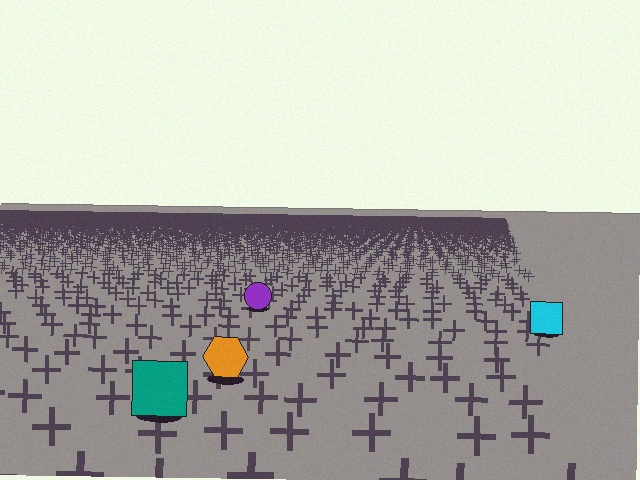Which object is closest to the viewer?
The teal square is closest. The texture marks near it are larger and more spread out.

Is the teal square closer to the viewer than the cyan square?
Yes. The teal square is closer — you can tell from the texture gradient: the ground texture is coarser near it.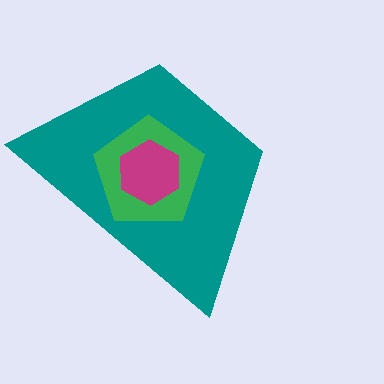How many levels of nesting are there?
3.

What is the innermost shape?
The magenta hexagon.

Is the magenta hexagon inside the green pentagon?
Yes.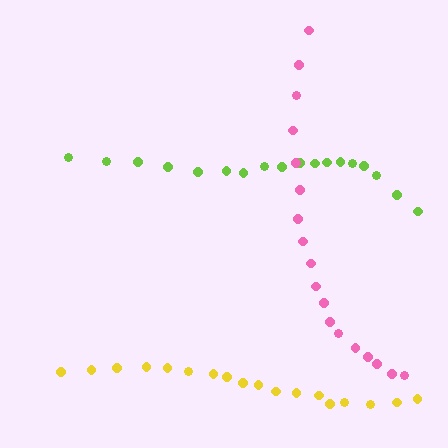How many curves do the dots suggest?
There are 3 distinct paths.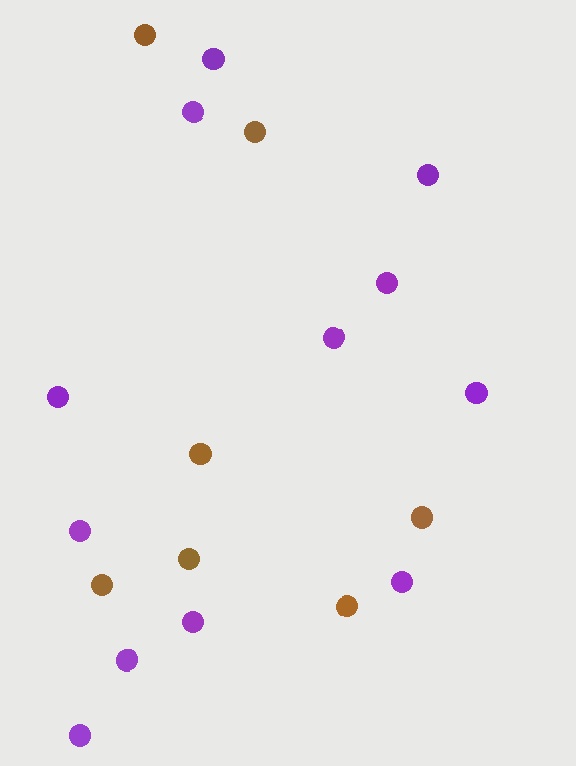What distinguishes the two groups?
There are 2 groups: one group of purple circles (12) and one group of brown circles (7).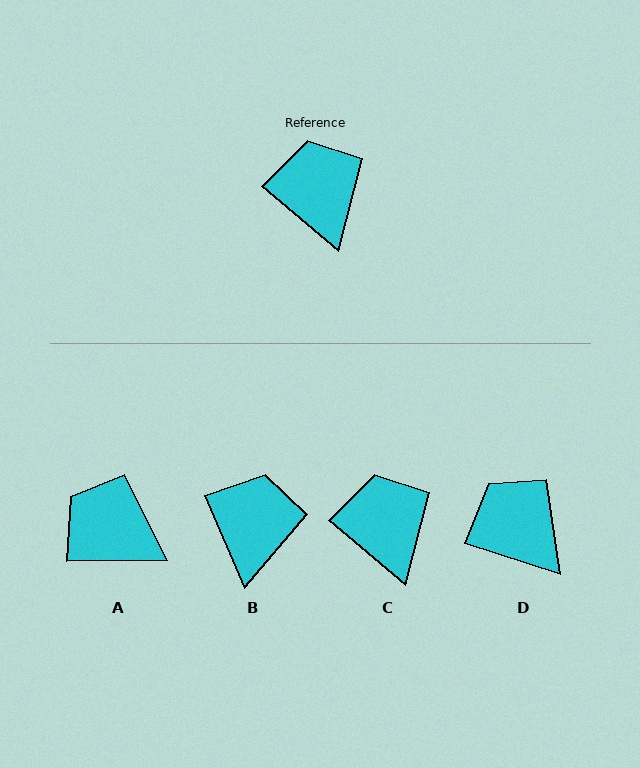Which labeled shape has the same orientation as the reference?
C.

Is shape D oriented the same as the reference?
No, it is off by about 22 degrees.